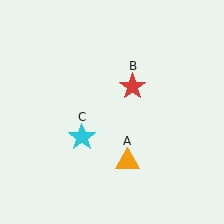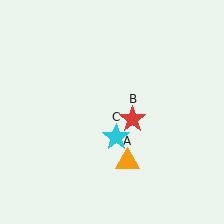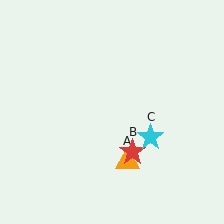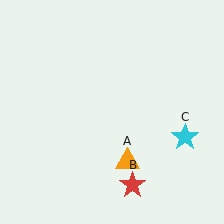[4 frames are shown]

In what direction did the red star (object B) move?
The red star (object B) moved down.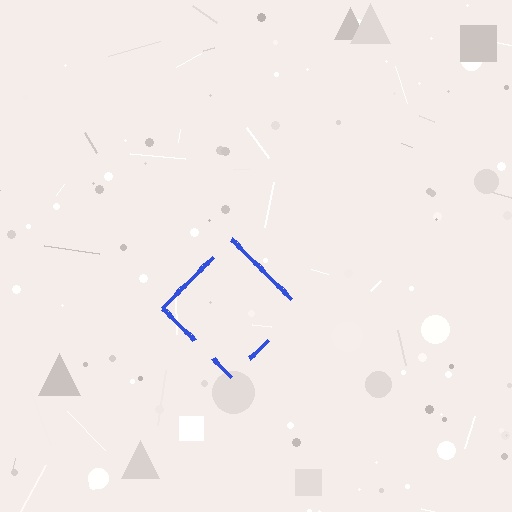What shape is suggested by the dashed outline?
The dashed outline suggests a diamond.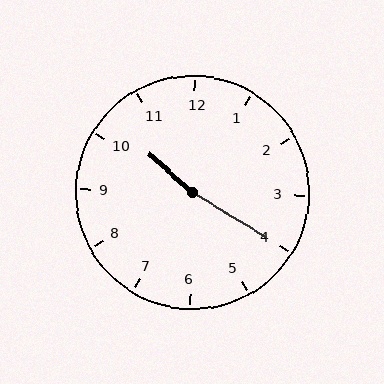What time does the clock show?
10:20.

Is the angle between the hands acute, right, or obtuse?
It is obtuse.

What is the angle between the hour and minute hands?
Approximately 170 degrees.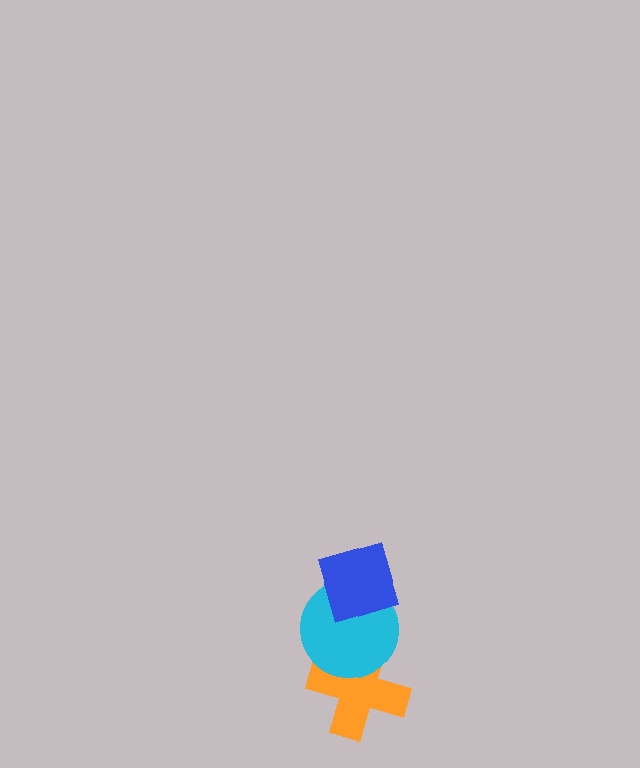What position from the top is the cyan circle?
The cyan circle is 2nd from the top.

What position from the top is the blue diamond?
The blue diamond is 1st from the top.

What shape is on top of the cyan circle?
The blue diamond is on top of the cyan circle.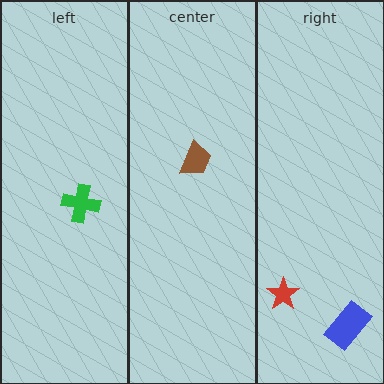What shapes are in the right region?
The red star, the blue rectangle.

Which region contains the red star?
The right region.